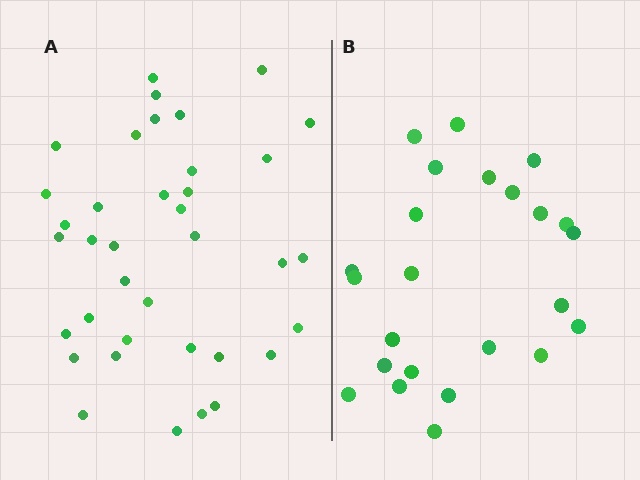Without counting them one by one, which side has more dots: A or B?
Region A (the left region) has more dots.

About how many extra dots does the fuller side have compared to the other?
Region A has approximately 15 more dots than region B.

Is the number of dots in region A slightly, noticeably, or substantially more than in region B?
Region A has substantially more. The ratio is roughly 1.5 to 1.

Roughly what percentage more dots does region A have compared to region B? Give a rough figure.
About 55% more.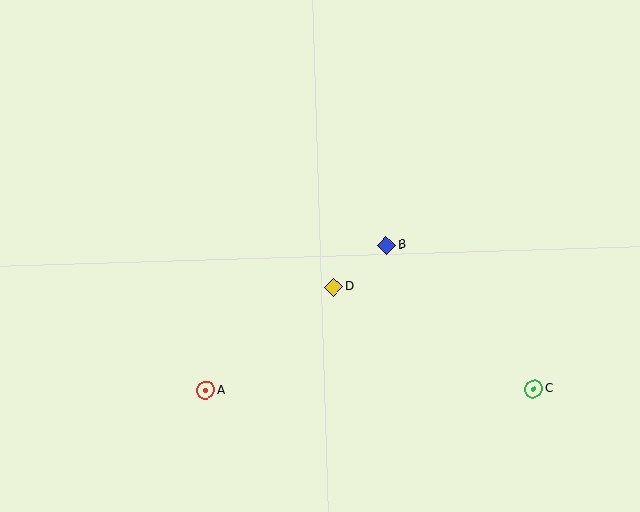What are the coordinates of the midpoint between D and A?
The midpoint between D and A is at (270, 339).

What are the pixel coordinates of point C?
Point C is at (534, 389).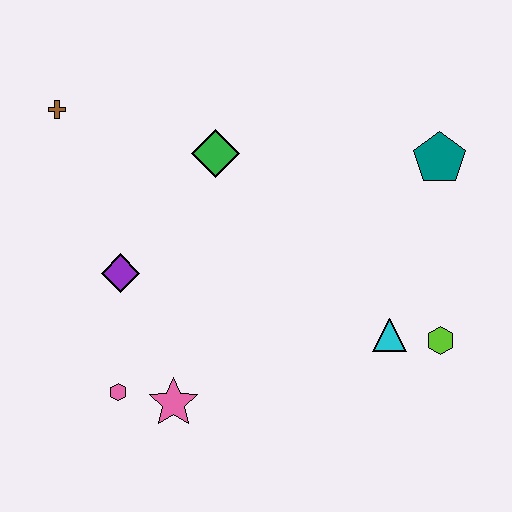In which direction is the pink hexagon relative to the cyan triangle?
The pink hexagon is to the left of the cyan triangle.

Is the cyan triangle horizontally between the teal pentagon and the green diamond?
Yes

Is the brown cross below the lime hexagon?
No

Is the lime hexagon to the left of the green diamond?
No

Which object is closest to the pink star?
The pink hexagon is closest to the pink star.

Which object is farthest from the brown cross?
The lime hexagon is farthest from the brown cross.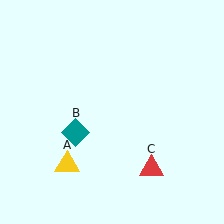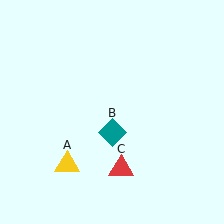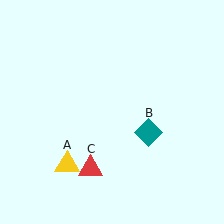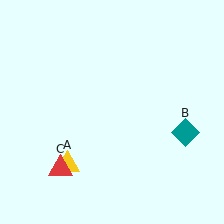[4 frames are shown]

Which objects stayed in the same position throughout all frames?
Yellow triangle (object A) remained stationary.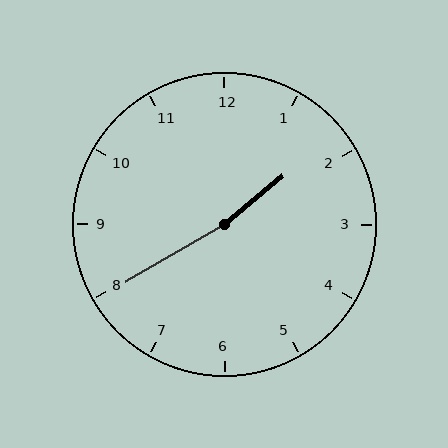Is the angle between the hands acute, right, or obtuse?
It is obtuse.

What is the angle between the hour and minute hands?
Approximately 170 degrees.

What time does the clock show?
1:40.